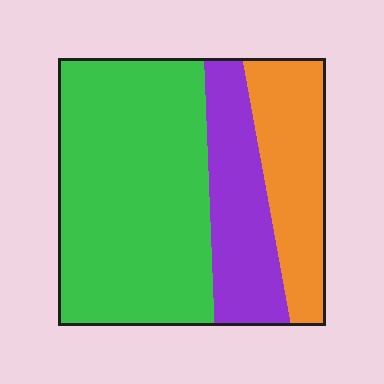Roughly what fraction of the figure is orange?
Orange covers 22% of the figure.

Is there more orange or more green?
Green.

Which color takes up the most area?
Green, at roughly 55%.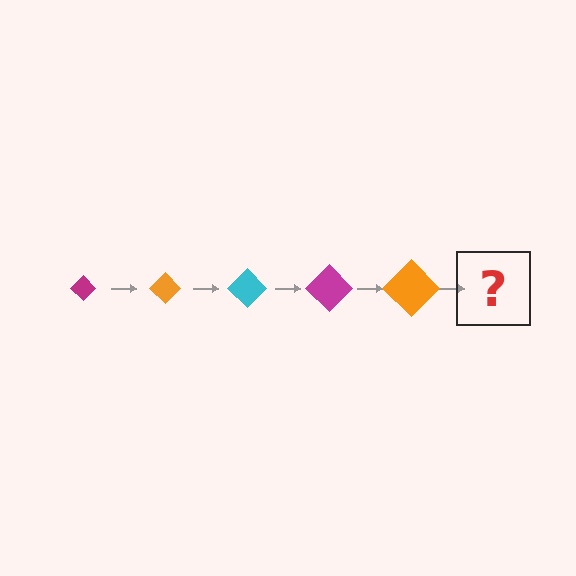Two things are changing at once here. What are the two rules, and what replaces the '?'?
The two rules are that the diamond grows larger each step and the color cycles through magenta, orange, and cyan. The '?' should be a cyan diamond, larger than the previous one.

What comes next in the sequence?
The next element should be a cyan diamond, larger than the previous one.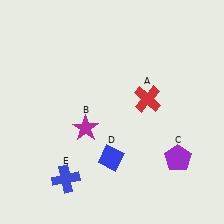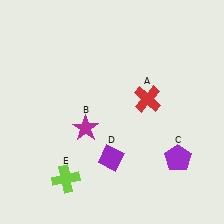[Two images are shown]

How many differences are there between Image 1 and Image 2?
There are 2 differences between the two images.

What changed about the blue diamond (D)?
In Image 1, D is blue. In Image 2, it changed to purple.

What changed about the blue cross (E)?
In Image 1, E is blue. In Image 2, it changed to lime.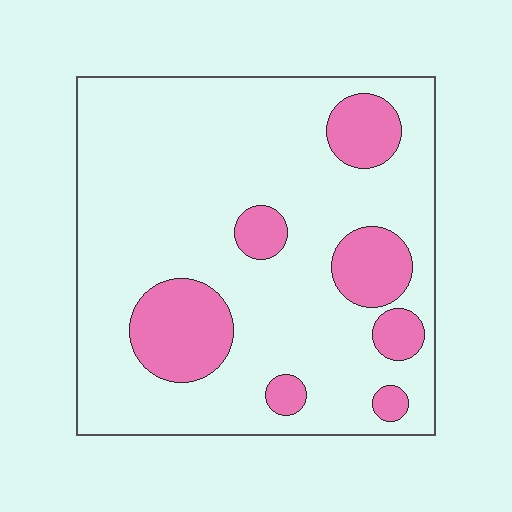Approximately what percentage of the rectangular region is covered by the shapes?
Approximately 20%.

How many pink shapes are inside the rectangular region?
7.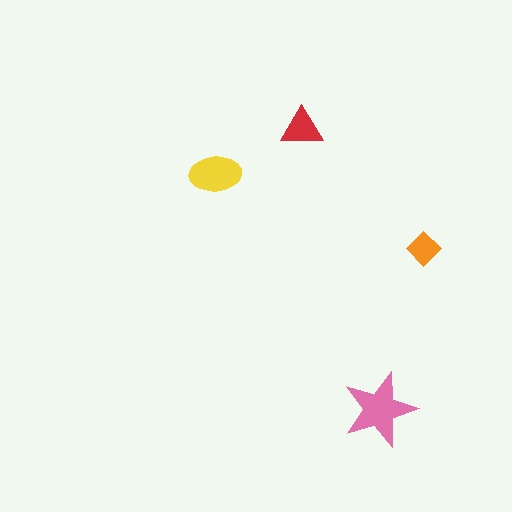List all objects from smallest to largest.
The orange diamond, the red triangle, the yellow ellipse, the pink star.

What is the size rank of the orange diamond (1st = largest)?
4th.